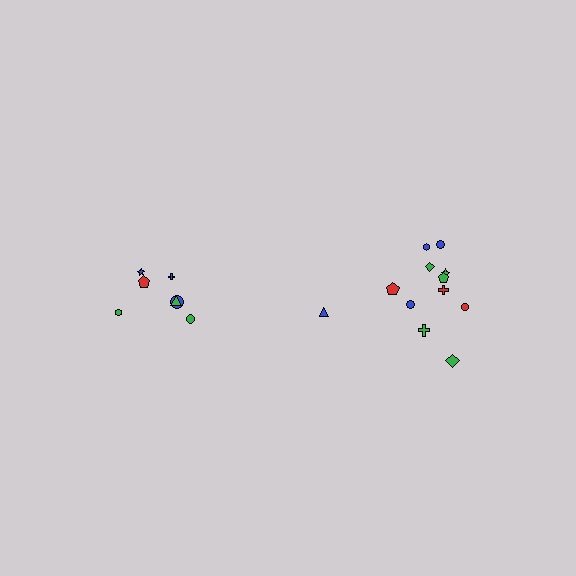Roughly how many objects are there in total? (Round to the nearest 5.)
Roughly 20 objects in total.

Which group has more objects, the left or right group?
The right group.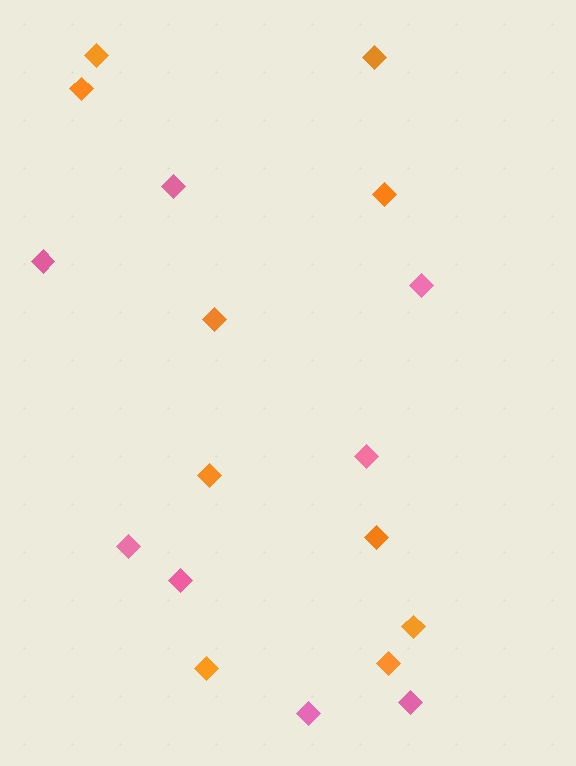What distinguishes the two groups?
There are 2 groups: one group of orange diamonds (10) and one group of pink diamonds (8).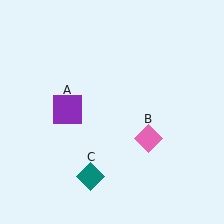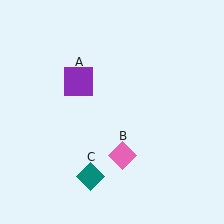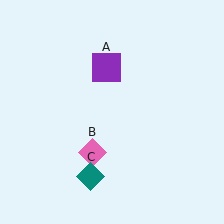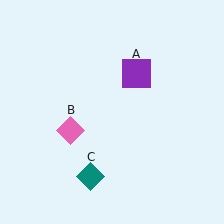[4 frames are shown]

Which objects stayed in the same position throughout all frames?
Teal diamond (object C) remained stationary.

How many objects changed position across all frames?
2 objects changed position: purple square (object A), pink diamond (object B).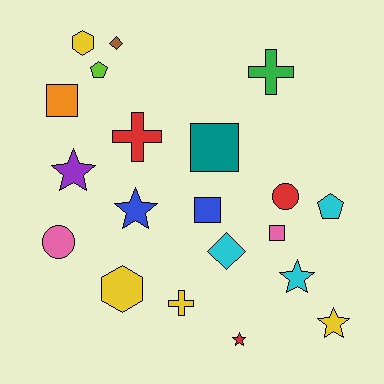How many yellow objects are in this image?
There are 4 yellow objects.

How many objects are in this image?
There are 20 objects.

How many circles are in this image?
There are 2 circles.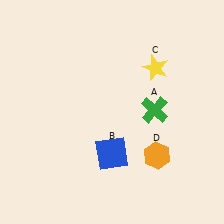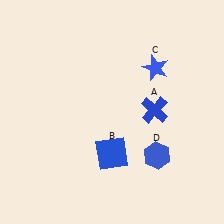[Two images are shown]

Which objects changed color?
A changed from green to blue. C changed from yellow to blue. D changed from orange to blue.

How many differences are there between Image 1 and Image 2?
There are 3 differences between the two images.